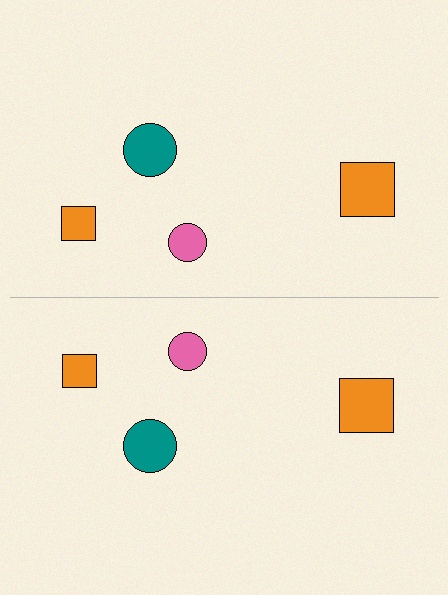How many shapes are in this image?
There are 8 shapes in this image.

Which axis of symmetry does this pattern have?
The pattern has a horizontal axis of symmetry running through the center of the image.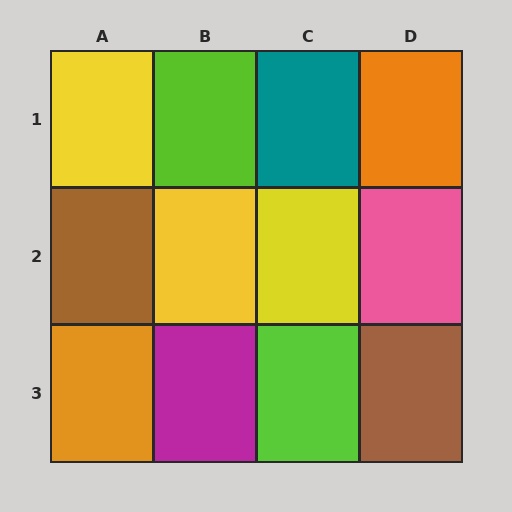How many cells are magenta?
1 cell is magenta.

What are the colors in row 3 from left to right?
Orange, magenta, lime, brown.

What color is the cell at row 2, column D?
Pink.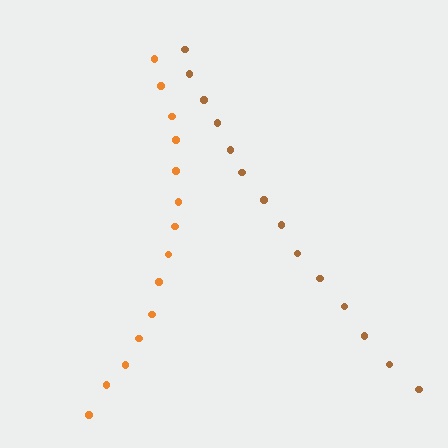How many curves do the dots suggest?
There are 2 distinct paths.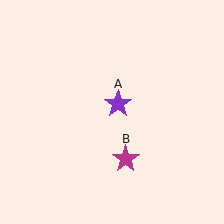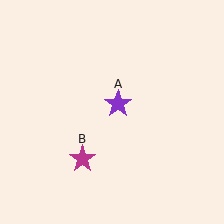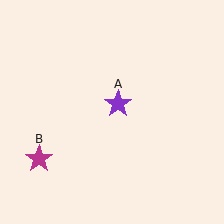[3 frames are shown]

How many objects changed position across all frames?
1 object changed position: magenta star (object B).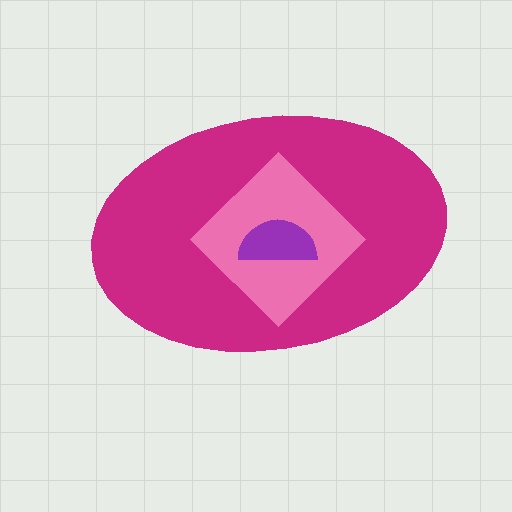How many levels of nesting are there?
3.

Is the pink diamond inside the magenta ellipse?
Yes.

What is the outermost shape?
The magenta ellipse.